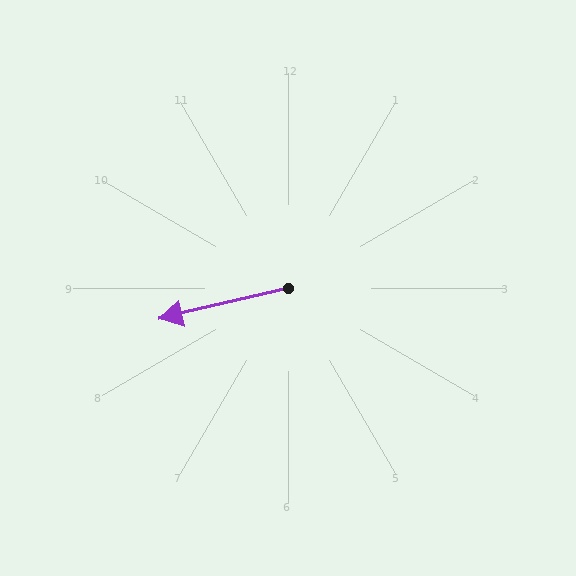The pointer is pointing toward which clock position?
Roughly 9 o'clock.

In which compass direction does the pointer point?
West.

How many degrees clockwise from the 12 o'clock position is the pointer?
Approximately 257 degrees.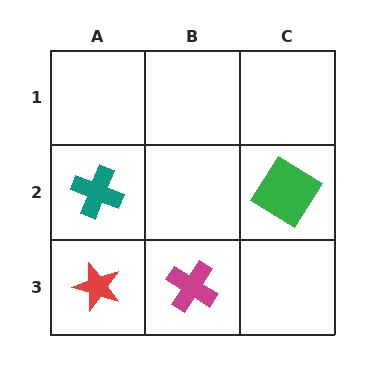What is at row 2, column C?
A green diamond.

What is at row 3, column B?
A magenta cross.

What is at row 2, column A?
A teal cross.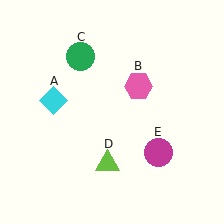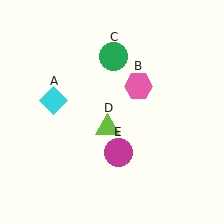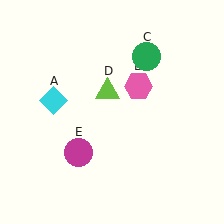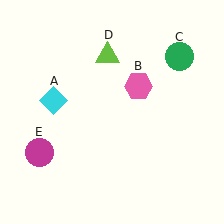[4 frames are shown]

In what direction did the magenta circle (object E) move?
The magenta circle (object E) moved left.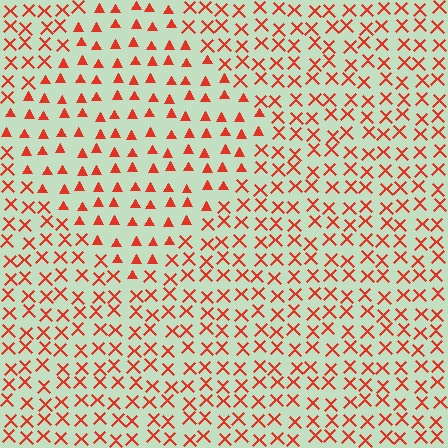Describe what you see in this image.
The image is filled with small red elements arranged in a uniform grid. A diamond-shaped region contains triangles, while the surrounding area contains X marks. The boundary is defined purely by the change in element shape.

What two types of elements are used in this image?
The image uses triangles inside the diamond region and X marks outside it.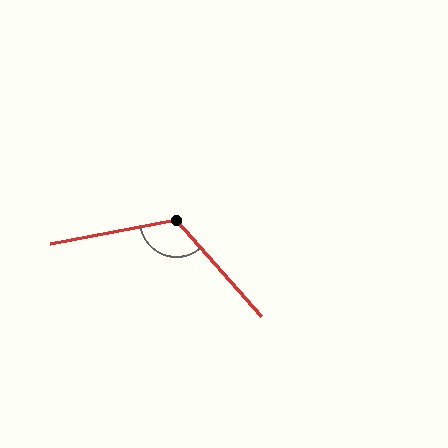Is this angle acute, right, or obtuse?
It is obtuse.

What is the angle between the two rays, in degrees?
Approximately 121 degrees.